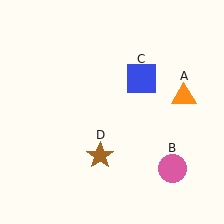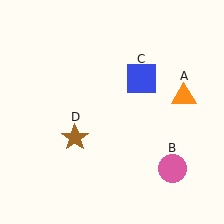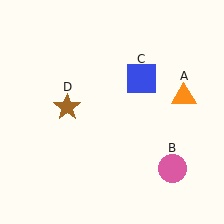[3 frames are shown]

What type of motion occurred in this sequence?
The brown star (object D) rotated clockwise around the center of the scene.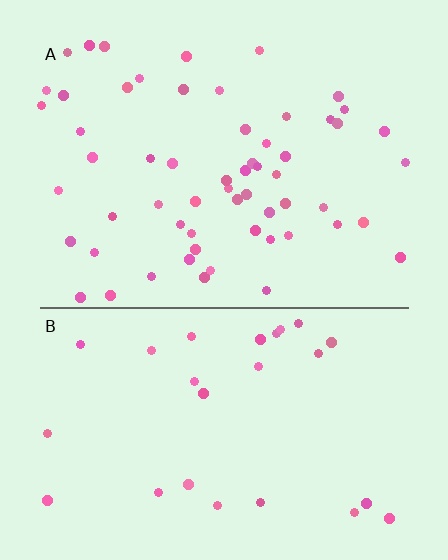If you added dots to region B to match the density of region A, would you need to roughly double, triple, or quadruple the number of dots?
Approximately double.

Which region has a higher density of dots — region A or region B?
A (the top).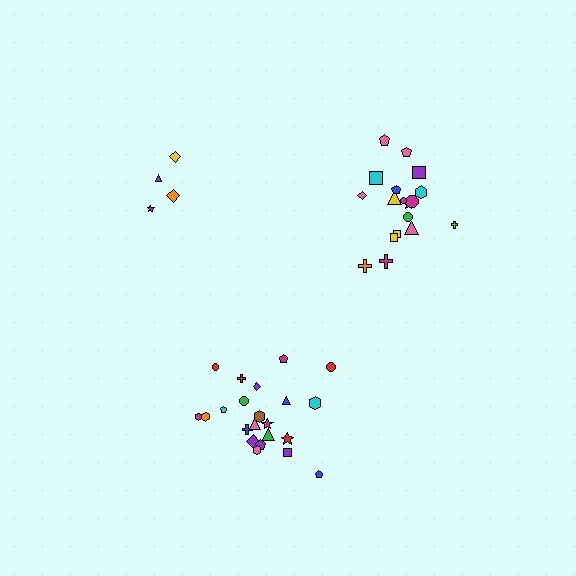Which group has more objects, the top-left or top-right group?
The top-right group.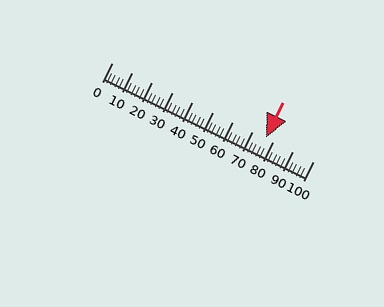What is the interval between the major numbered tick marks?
The major tick marks are spaced 10 units apart.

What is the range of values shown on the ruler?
The ruler shows values from 0 to 100.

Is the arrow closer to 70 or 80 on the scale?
The arrow is closer to 80.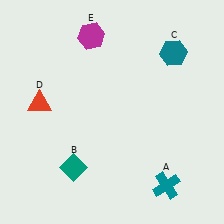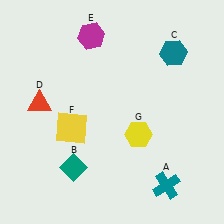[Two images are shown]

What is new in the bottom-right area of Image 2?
A yellow hexagon (G) was added in the bottom-right area of Image 2.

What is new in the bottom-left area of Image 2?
A yellow square (F) was added in the bottom-left area of Image 2.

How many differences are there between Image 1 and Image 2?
There are 2 differences between the two images.